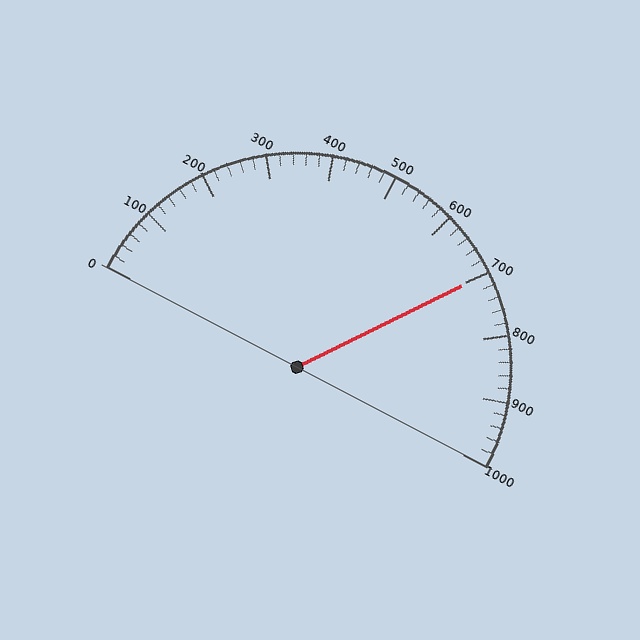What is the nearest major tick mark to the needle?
The nearest major tick mark is 700.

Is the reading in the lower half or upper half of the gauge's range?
The reading is in the upper half of the range (0 to 1000).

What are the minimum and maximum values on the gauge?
The gauge ranges from 0 to 1000.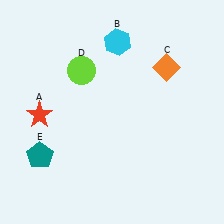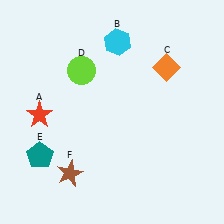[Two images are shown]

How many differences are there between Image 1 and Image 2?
There is 1 difference between the two images.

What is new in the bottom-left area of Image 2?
A brown star (F) was added in the bottom-left area of Image 2.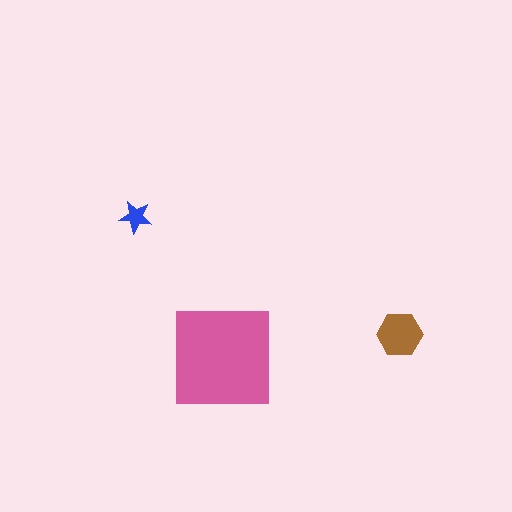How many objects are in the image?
There are 3 objects in the image.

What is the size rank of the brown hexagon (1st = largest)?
2nd.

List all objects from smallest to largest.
The blue star, the brown hexagon, the pink square.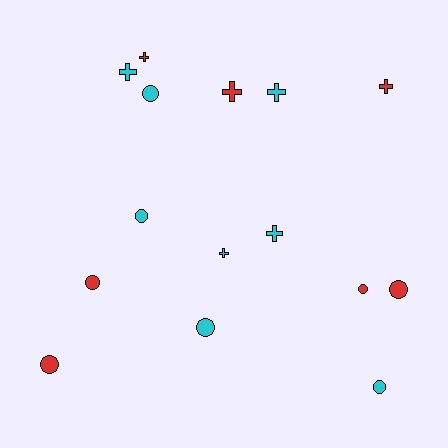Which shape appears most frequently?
Circle, with 8 objects.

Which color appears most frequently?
Cyan, with 8 objects.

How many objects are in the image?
There are 15 objects.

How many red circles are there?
There are 4 red circles.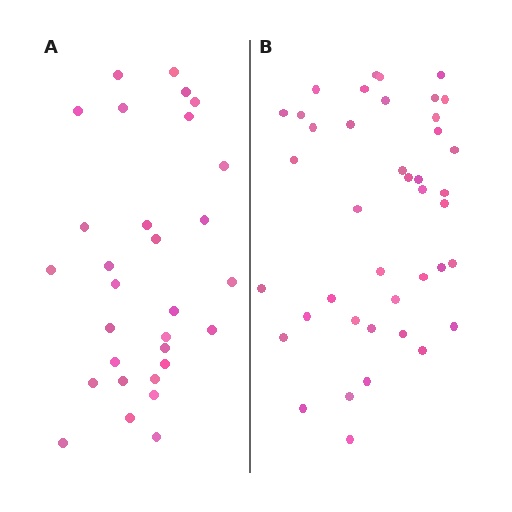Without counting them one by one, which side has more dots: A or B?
Region B (the right region) has more dots.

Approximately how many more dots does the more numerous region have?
Region B has roughly 12 or so more dots than region A.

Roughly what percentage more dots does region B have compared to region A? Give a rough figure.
About 35% more.